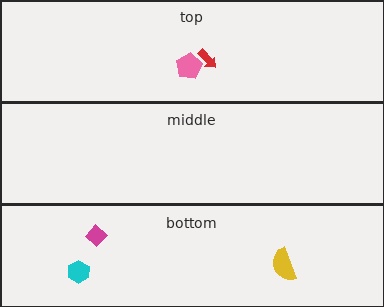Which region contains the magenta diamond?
The bottom region.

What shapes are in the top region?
The pink pentagon, the red arrow.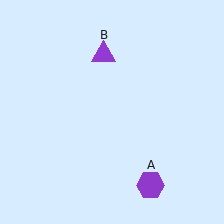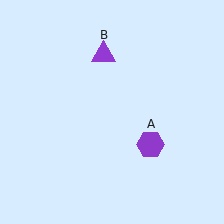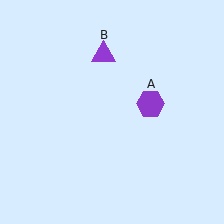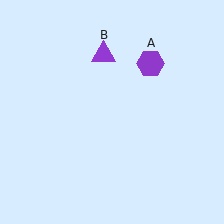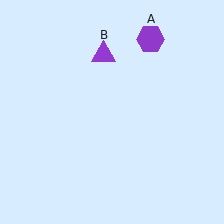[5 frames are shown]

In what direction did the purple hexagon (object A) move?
The purple hexagon (object A) moved up.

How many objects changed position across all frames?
1 object changed position: purple hexagon (object A).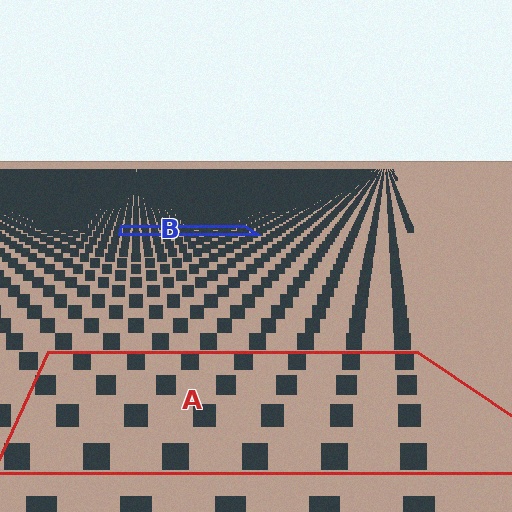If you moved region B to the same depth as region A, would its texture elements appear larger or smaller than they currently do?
They would appear larger. At a closer depth, the same texture elements are projected at a bigger on-screen size.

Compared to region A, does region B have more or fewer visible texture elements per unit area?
Region B has more texture elements per unit area — they are packed more densely because it is farther away.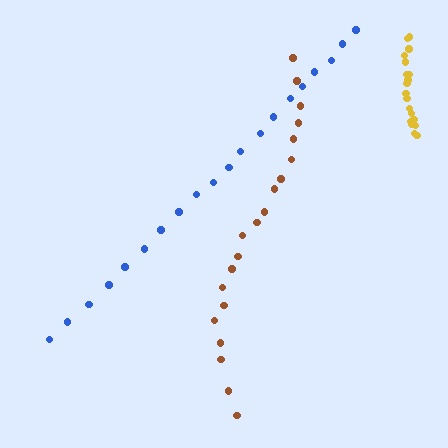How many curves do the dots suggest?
There are 3 distinct paths.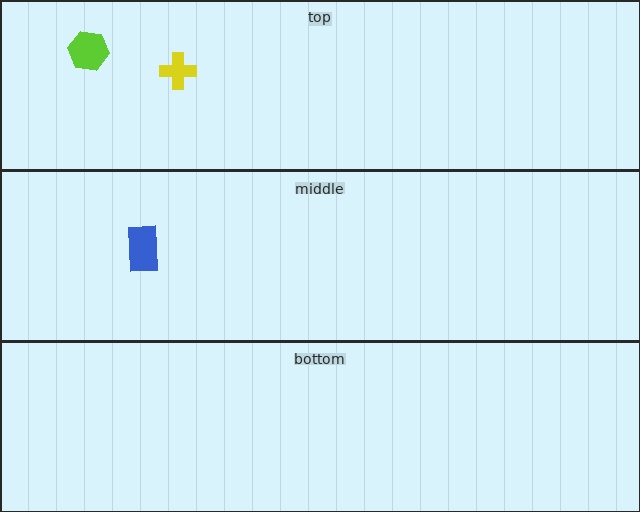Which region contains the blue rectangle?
The middle region.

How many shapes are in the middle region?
1.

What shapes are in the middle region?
The blue rectangle.